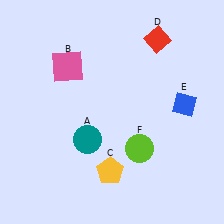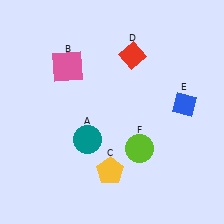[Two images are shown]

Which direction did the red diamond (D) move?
The red diamond (D) moved left.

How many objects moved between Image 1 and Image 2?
1 object moved between the two images.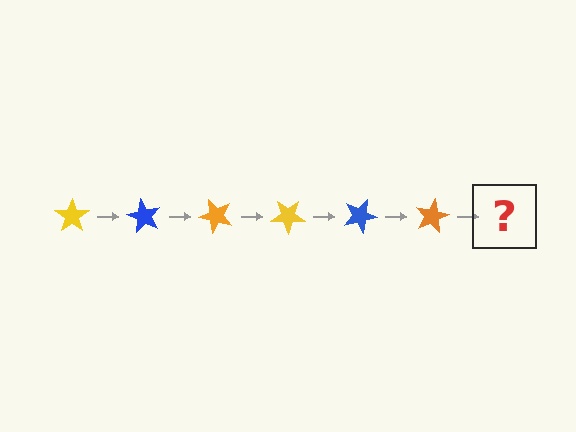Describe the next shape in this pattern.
It should be a yellow star, rotated 360 degrees from the start.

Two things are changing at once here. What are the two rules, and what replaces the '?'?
The two rules are that it rotates 60 degrees each step and the color cycles through yellow, blue, and orange. The '?' should be a yellow star, rotated 360 degrees from the start.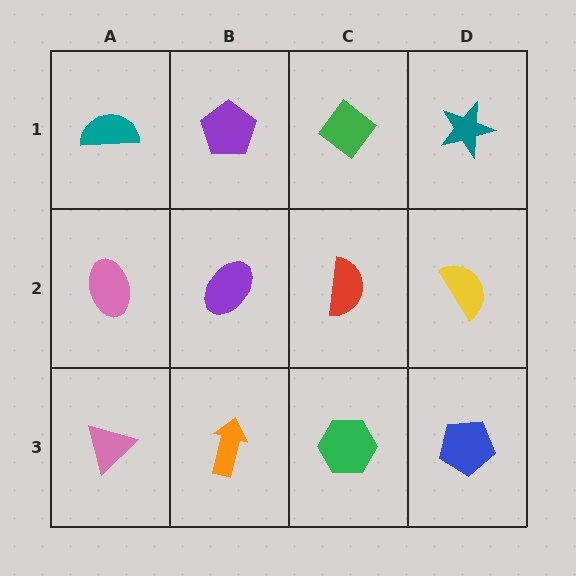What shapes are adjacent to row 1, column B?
A purple ellipse (row 2, column B), a teal semicircle (row 1, column A), a green diamond (row 1, column C).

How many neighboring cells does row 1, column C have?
3.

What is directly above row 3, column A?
A pink ellipse.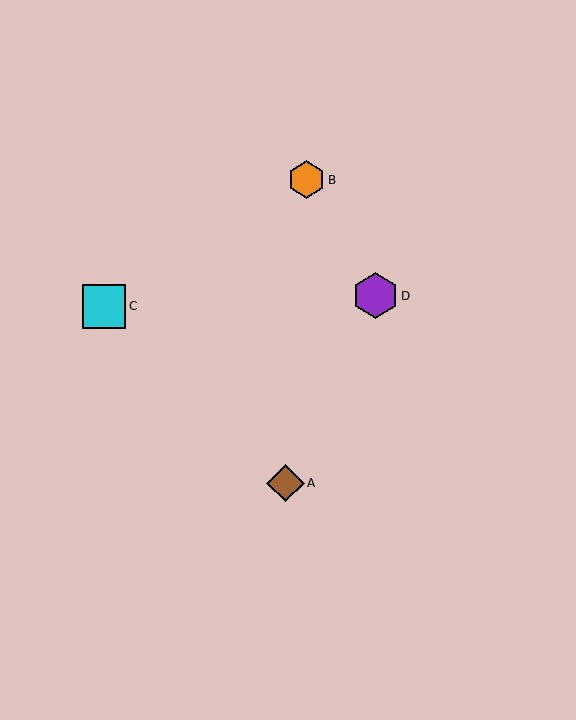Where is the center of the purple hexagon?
The center of the purple hexagon is at (375, 296).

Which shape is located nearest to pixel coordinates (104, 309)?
The cyan square (labeled C) at (104, 307) is nearest to that location.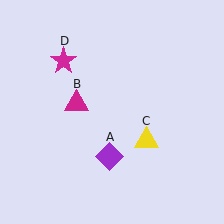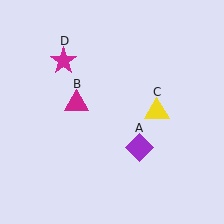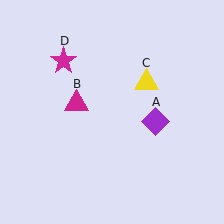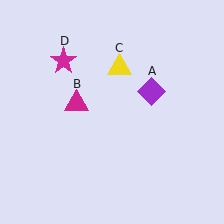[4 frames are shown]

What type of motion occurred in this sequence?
The purple diamond (object A), yellow triangle (object C) rotated counterclockwise around the center of the scene.